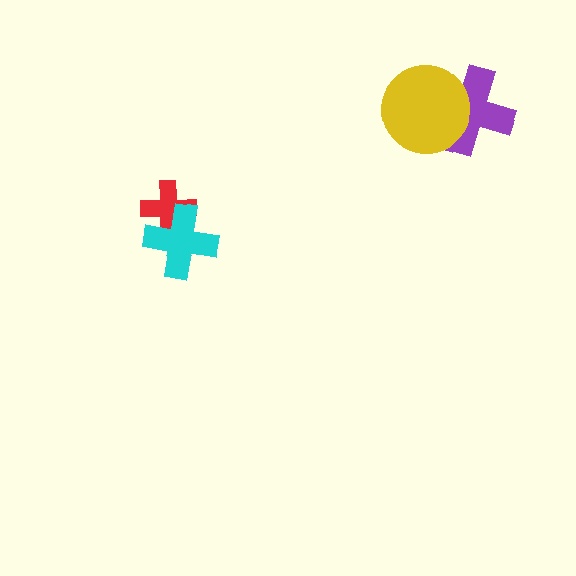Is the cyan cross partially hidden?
No, no other shape covers it.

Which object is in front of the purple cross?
The yellow circle is in front of the purple cross.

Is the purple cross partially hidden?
Yes, it is partially covered by another shape.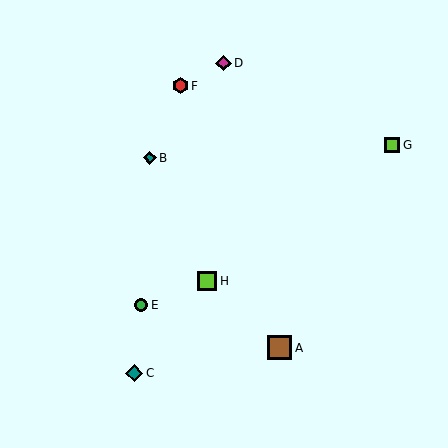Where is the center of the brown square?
The center of the brown square is at (280, 348).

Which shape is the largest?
The brown square (labeled A) is the largest.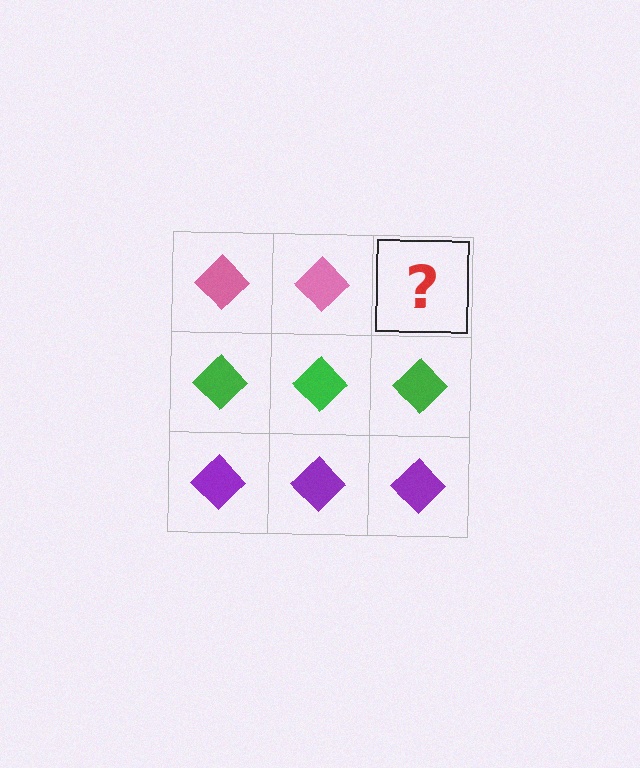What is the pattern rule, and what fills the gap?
The rule is that each row has a consistent color. The gap should be filled with a pink diamond.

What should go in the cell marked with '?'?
The missing cell should contain a pink diamond.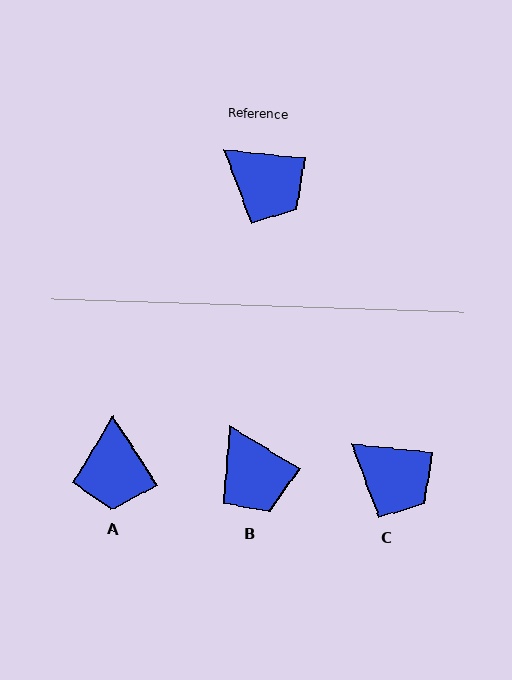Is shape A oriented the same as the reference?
No, it is off by about 52 degrees.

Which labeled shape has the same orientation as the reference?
C.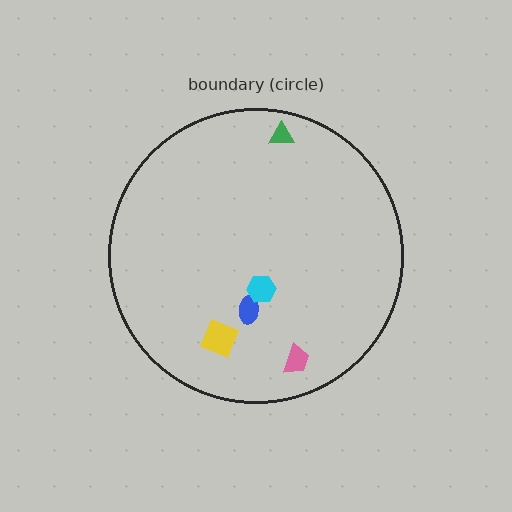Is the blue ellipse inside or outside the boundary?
Inside.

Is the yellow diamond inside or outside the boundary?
Inside.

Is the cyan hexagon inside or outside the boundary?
Inside.